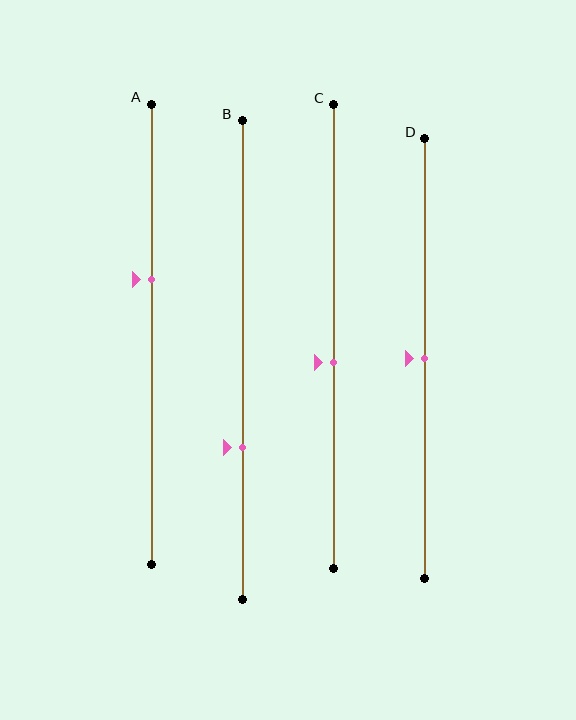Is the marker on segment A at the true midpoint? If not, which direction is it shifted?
No, the marker on segment A is shifted upward by about 12% of the segment length.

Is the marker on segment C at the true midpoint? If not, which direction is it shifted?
No, the marker on segment C is shifted downward by about 6% of the segment length.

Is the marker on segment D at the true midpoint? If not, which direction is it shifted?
Yes, the marker on segment D is at the true midpoint.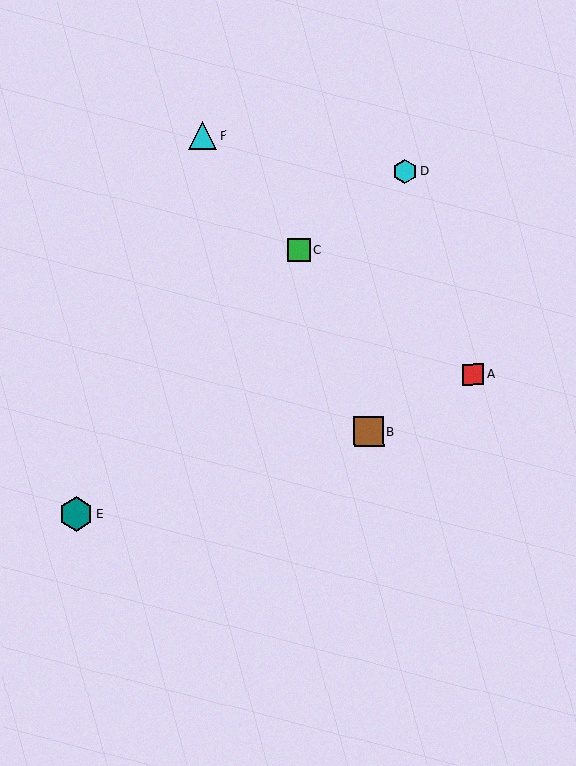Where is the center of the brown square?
The center of the brown square is at (368, 432).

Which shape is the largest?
The teal hexagon (labeled E) is the largest.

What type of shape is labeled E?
Shape E is a teal hexagon.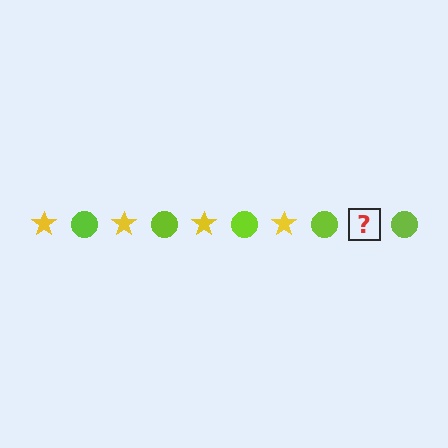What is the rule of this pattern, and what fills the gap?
The rule is that the pattern alternates between yellow star and lime circle. The gap should be filled with a yellow star.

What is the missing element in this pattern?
The missing element is a yellow star.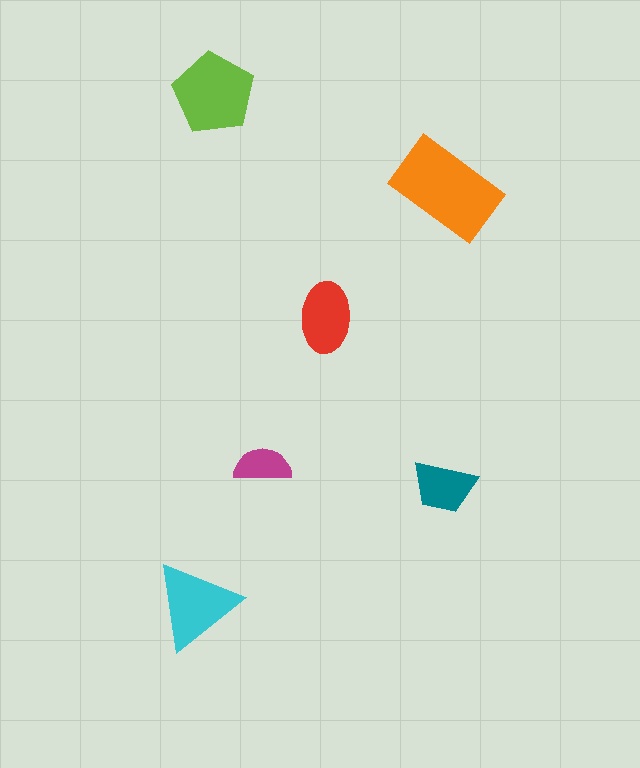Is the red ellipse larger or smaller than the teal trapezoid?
Larger.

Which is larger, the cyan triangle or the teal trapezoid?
The cyan triangle.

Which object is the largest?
The orange rectangle.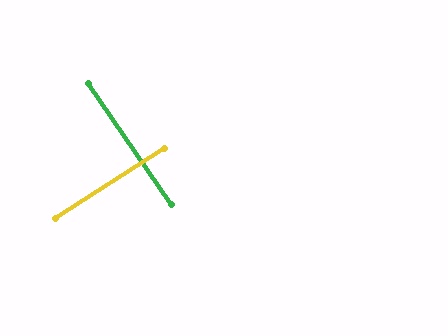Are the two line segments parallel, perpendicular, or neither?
Perpendicular — they meet at approximately 89°.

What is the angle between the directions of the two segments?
Approximately 89 degrees.